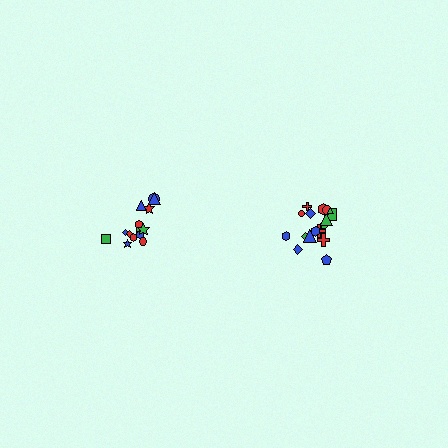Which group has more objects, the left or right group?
The right group.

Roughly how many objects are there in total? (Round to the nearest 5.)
Roughly 35 objects in total.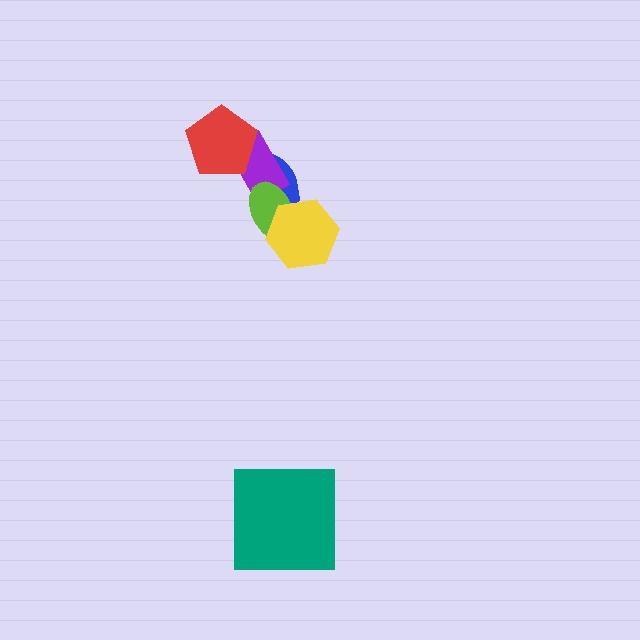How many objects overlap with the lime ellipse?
3 objects overlap with the lime ellipse.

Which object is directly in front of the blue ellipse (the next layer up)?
The purple rectangle is directly in front of the blue ellipse.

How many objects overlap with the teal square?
0 objects overlap with the teal square.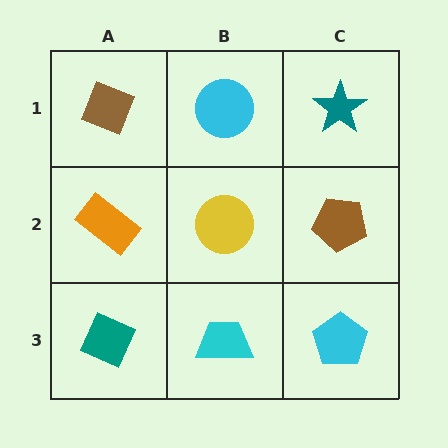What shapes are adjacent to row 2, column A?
A brown diamond (row 1, column A), a teal diamond (row 3, column A), a yellow circle (row 2, column B).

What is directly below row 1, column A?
An orange rectangle.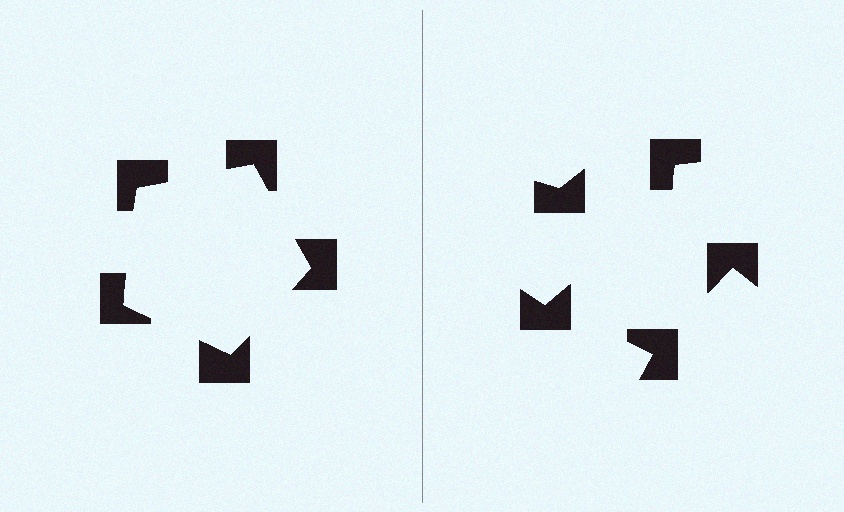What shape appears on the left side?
An illusory pentagon.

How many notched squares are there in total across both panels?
10 — 5 on each side.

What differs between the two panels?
The notched squares are positioned identically on both sides; only the wedge orientations differ. On the left they align to a pentagon; on the right they are misaligned.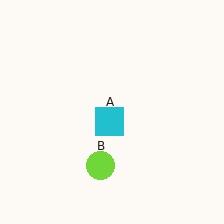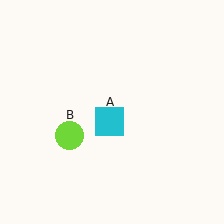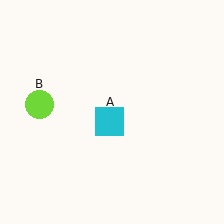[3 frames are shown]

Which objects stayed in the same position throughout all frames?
Cyan square (object A) remained stationary.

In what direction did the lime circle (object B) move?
The lime circle (object B) moved up and to the left.